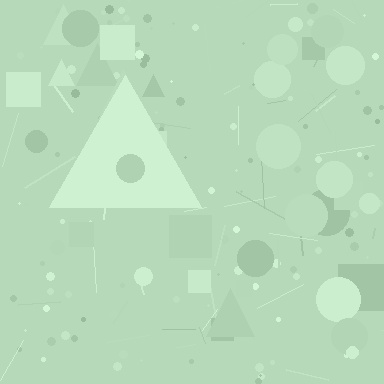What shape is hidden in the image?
A triangle is hidden in the image.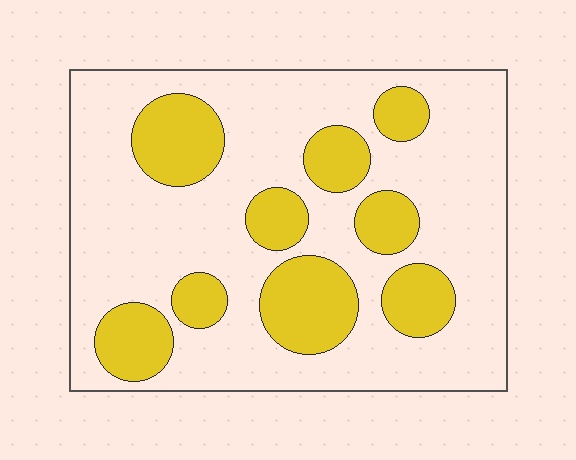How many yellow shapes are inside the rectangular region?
9.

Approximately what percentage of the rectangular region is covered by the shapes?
Approximately 30%.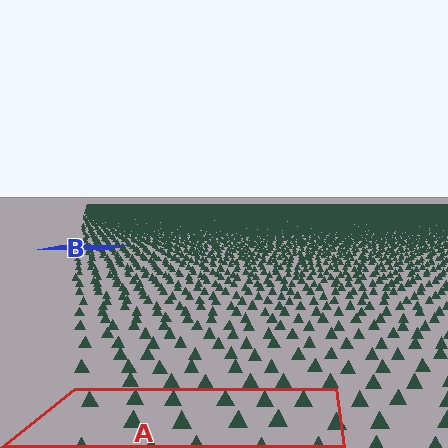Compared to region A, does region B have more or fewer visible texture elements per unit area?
Region B has more texture elements per unit area — they are packed more densely because it is farther away.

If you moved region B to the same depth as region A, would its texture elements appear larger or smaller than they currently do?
They would appear larger. At a closer depth, the same texture elements are projected at a bigger on-screen size.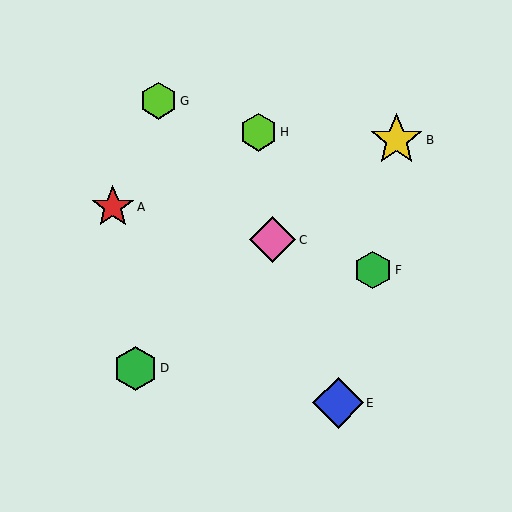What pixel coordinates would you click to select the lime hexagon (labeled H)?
Click at (259, 132) to select the lime hexagon H.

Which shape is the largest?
The yellow star (labeled B) is the largest.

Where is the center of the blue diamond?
The center of the blue diamond is at (338, 403).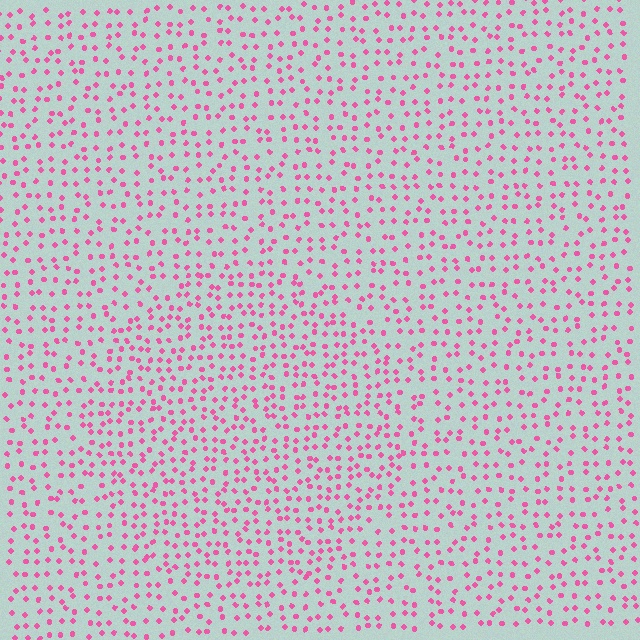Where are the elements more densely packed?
The elements are more densely packed inside the circle boundary.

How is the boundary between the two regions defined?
The boundary is defined by a change in element density (approximately 1.4x ratio). All elements are the same color, size, and shape.